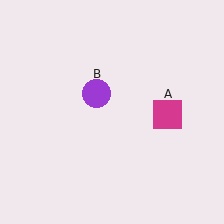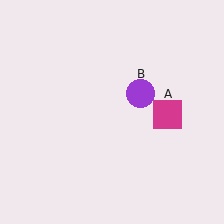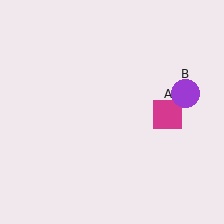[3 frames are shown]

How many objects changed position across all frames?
1 object changed position: purple circle (object B).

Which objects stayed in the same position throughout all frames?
Magenta square (object A) remained stationary.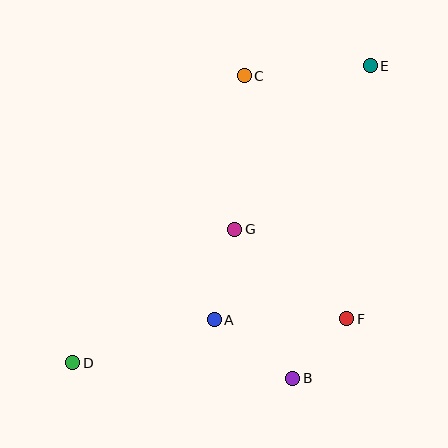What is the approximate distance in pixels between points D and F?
The distance between D and F is approximately 277 pixels.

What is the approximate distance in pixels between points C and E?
The distance between C and E is approximately 127 pixels.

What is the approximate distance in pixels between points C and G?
The distance between C and G is approximately 154 pixels.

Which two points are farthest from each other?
Points D and E are farthest from each other.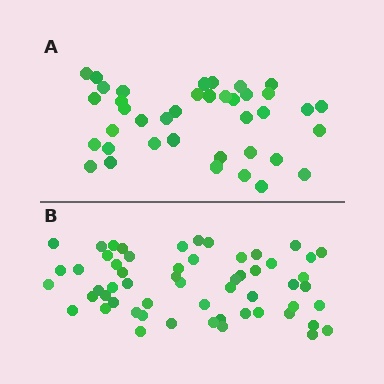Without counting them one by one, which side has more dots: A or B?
Region B (the bottom region) has more dots.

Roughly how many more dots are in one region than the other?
Region B has approximately 20 more dots than region A.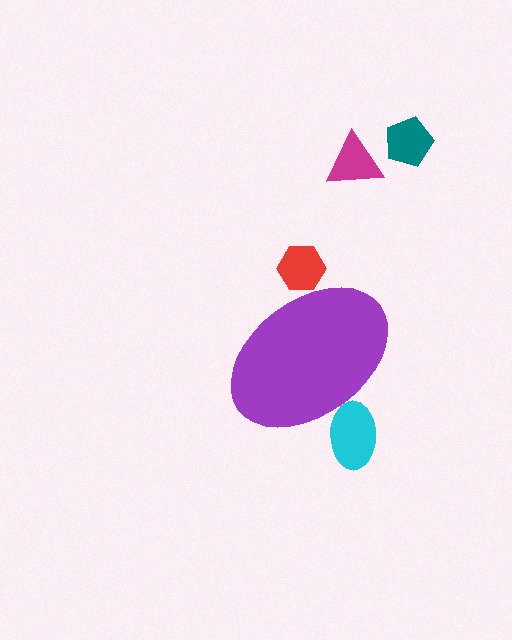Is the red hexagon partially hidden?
Yes, the red hexagon is partially hidden behind the purple ellipse.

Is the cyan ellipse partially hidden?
Yes, the cyan ellipse is partially hidden behind the purple ellipse.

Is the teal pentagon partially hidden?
No, the teal pentagon is fully visible.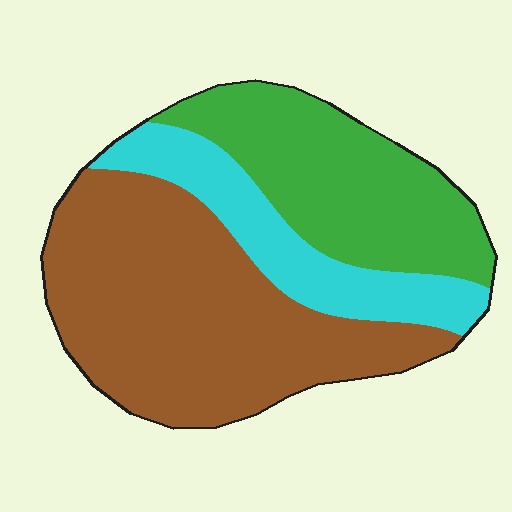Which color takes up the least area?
Cyan, at roughly 20%.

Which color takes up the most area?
Brown, at roughly 50%.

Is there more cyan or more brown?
Brown.